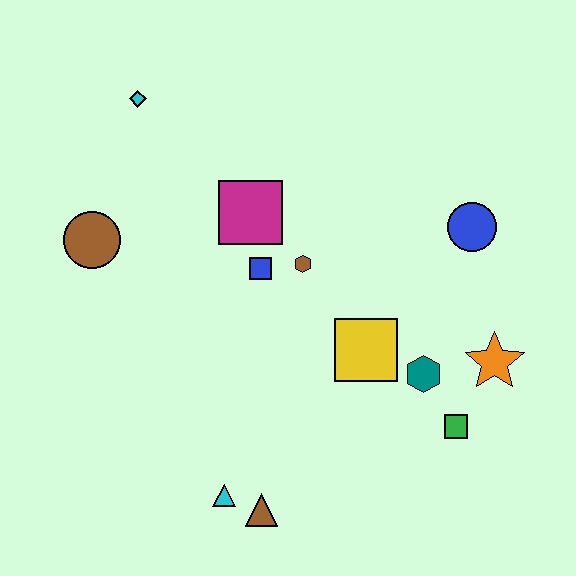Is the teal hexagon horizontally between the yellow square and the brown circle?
No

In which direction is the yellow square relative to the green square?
The yellow square is to the left of the green square.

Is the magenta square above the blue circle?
Yes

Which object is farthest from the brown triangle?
The cyan diamond is farthest from the brown triangle.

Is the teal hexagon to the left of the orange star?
Yes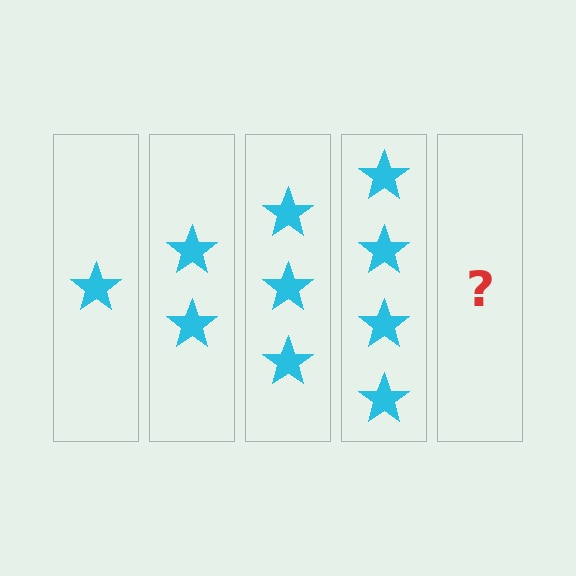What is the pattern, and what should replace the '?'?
The pattern is that each step adds one more star. The '?' should be 5 stars.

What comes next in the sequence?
The next element should be 5 stars.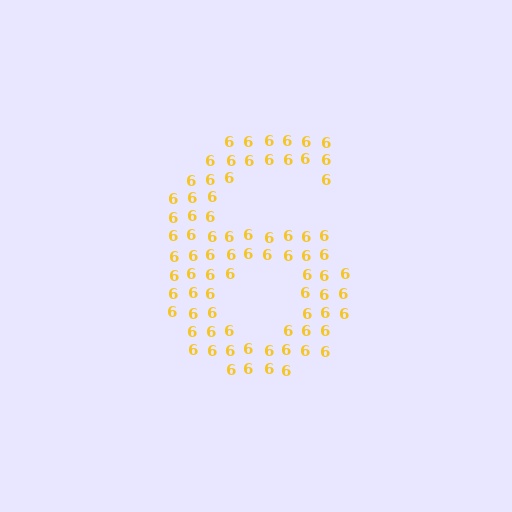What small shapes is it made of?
It is made of small digit 6's.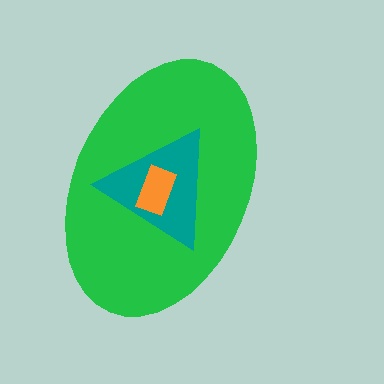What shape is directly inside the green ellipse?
The teal triangle.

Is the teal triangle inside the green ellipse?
Yes.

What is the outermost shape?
The green ellipse.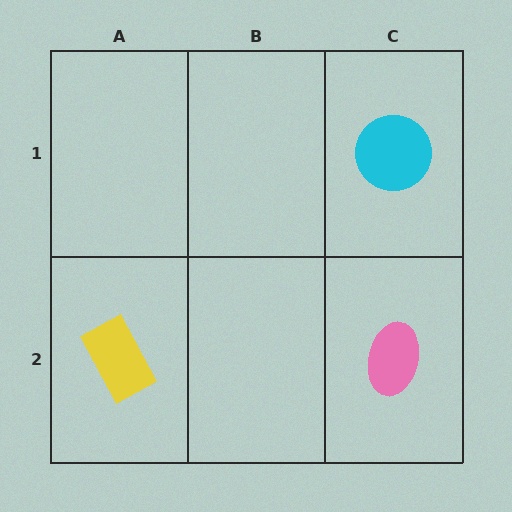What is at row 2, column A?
A yellow rectangle.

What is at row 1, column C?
A cyan circle.